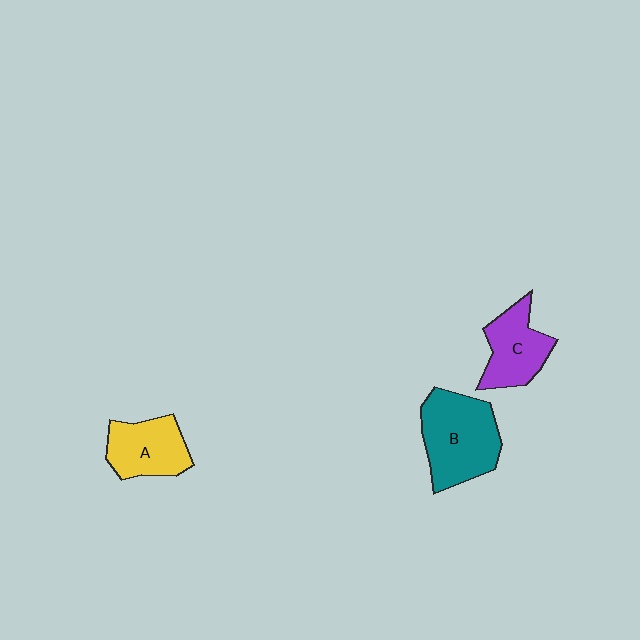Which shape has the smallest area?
Shape C (purple).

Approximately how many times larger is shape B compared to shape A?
Approximately 1.4 times.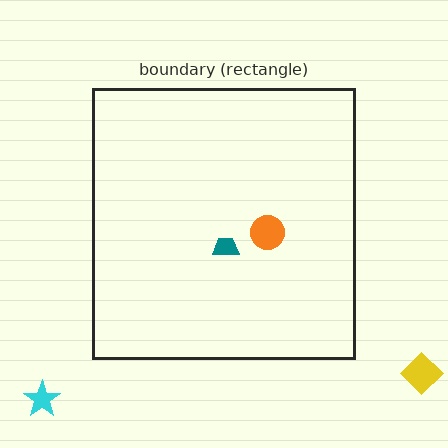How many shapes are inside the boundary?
2 inside, 2 outside.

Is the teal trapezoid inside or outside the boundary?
Inside.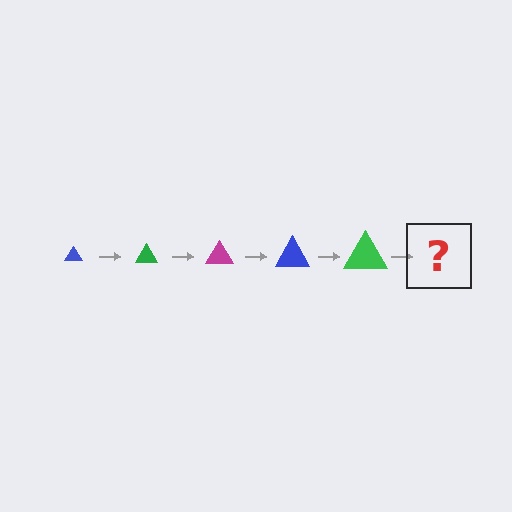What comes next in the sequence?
The next element should be a magenta triangle, larger than the previous one.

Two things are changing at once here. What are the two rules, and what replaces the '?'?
The two rules are that the triangle grows larger each step and the color cycles through blue, green, and magenta. The '?' should be a magenta triangle, larger than the previous one.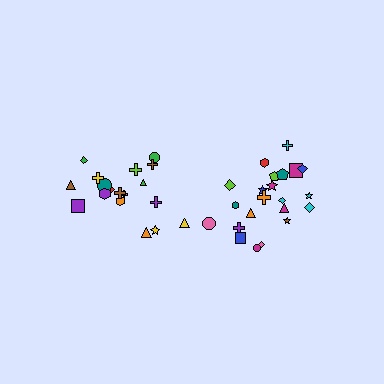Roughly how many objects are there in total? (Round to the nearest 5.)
Roughly 40 objects in total.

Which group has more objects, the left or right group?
The right group.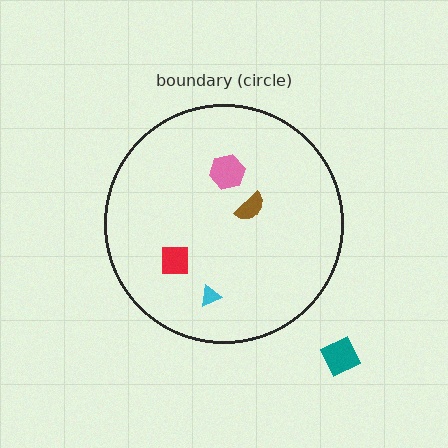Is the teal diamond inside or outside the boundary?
Outside.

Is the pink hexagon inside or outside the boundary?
Inside.